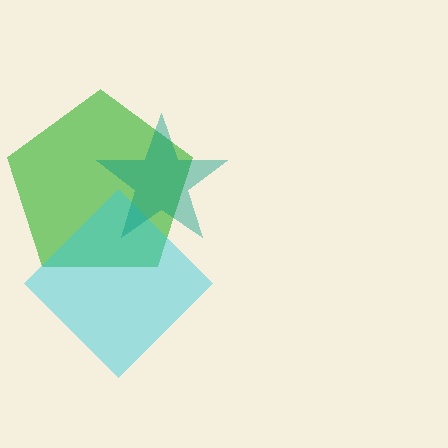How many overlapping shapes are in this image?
There are 3 overlapping shapes in the image.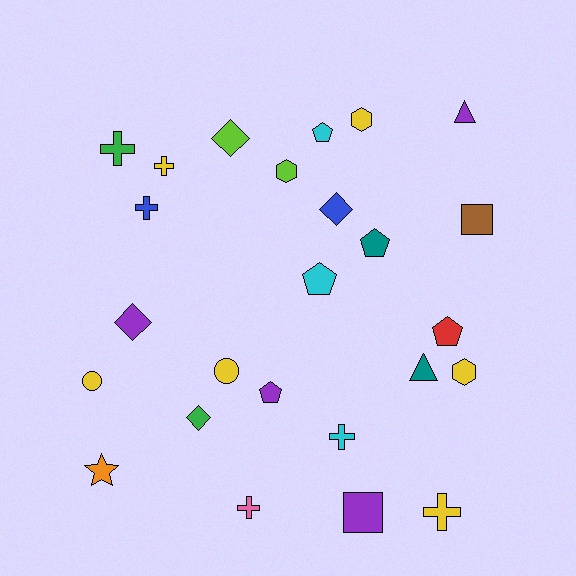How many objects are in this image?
There are 25 objects.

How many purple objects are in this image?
There are 4 purple objects.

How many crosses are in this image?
There are 6 crosses.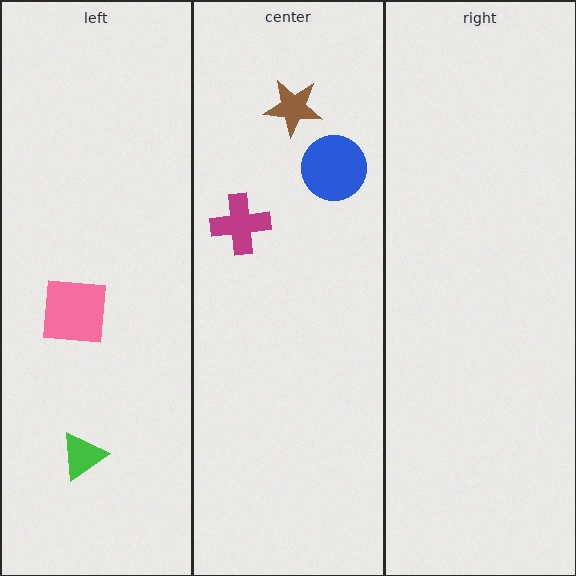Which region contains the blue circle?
The center region.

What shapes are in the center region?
The magenta cross, the blue circle, the brown star.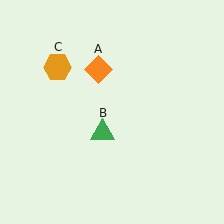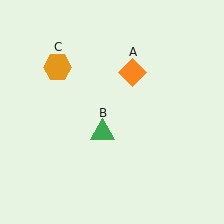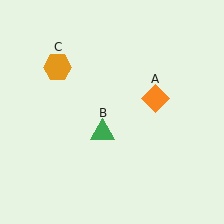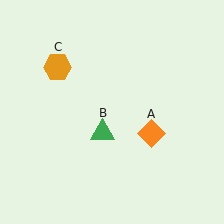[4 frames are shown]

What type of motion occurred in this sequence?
The orange diamond (object A) rotated clockwise around the center of the scene.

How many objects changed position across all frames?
1 object changed position: orange diamond (object A).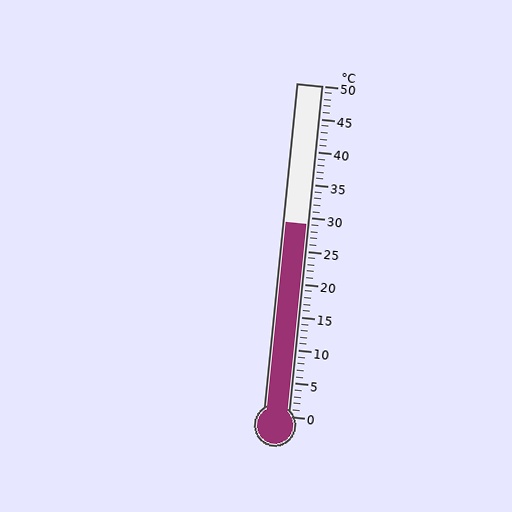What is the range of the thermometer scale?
The thermometer scale ranges from 0°C to 50°C.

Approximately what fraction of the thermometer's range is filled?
The thermometer is filled to approximately 60% of its range.